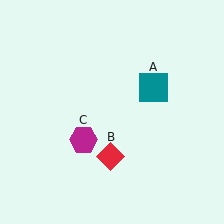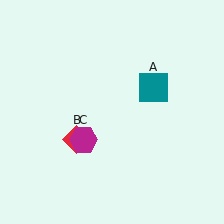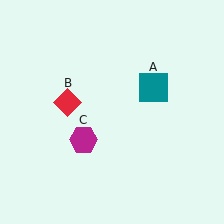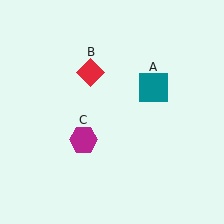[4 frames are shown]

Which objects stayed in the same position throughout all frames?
Teal square (object A) and magenta hexagon (object C) remained stationary.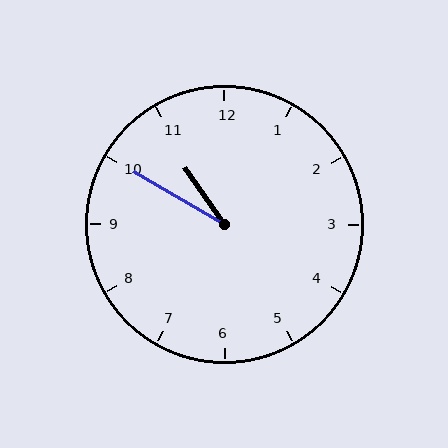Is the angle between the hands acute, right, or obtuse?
It is acute.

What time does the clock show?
10:50.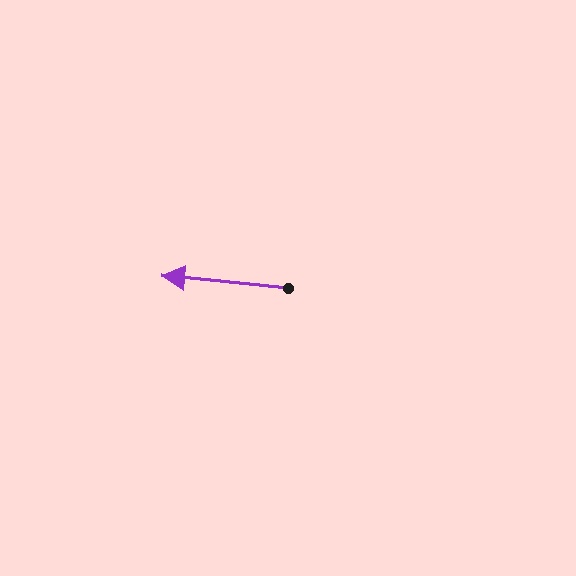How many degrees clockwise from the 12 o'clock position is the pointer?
Approximately 276 degrees.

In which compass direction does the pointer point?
West.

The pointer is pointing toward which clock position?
Roughly 9 o'clock.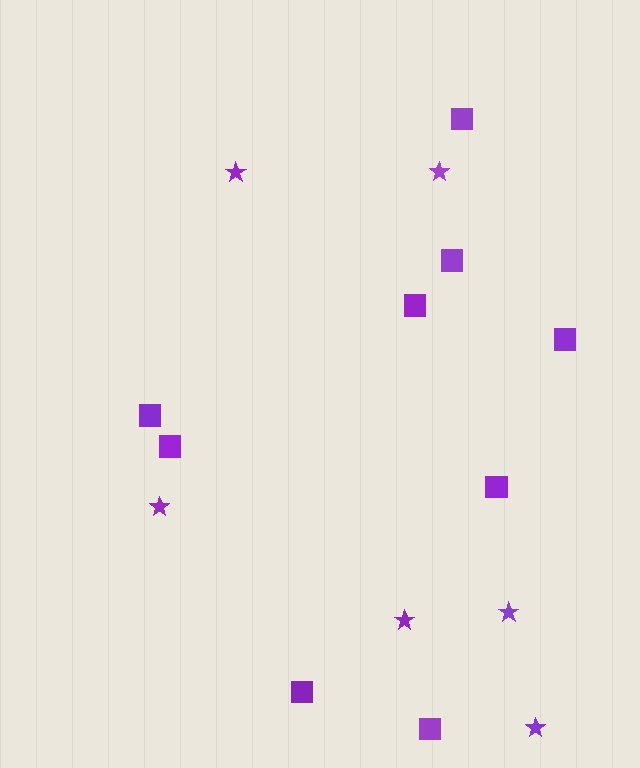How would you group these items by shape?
There are 2 groups: one group of stars (6) and one group of squares (9).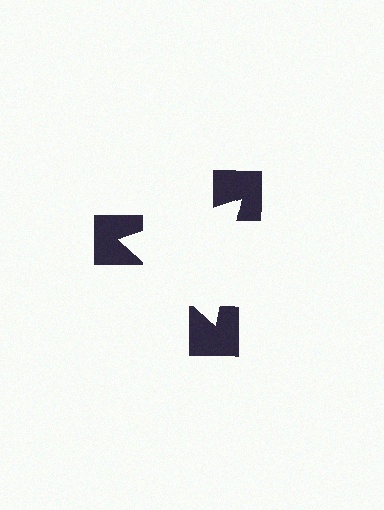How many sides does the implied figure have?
3 sides.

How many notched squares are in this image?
There are 3 — one at each vertex of the illusory triangle.